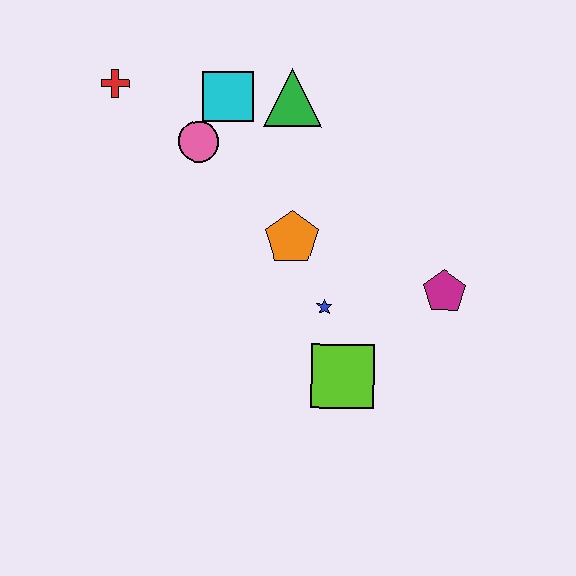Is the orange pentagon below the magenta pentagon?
No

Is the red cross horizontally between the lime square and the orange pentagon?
No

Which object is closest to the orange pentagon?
The blue star is closest to the orange pentagon.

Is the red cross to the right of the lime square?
No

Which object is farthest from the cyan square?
The lime square is farthest from the cyan square.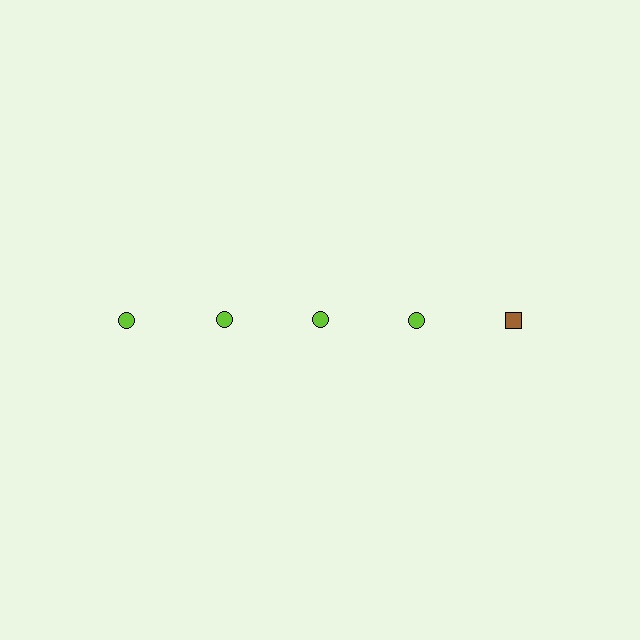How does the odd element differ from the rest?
It differs in both color (brown instead of lime) and shape (square instead of circle).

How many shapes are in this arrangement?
There are 5 shapes arranged in a grid pattern.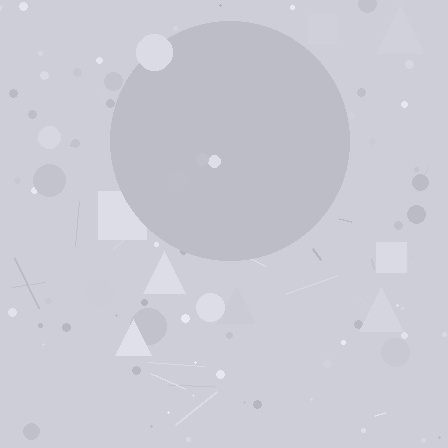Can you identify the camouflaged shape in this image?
The camouflaged shape is a circle.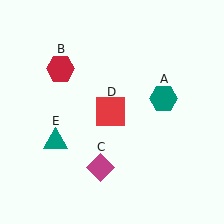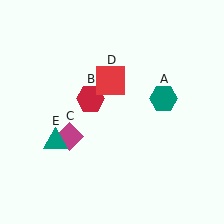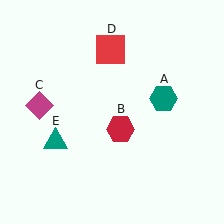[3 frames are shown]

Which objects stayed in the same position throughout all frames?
Teal hexagon (object A) and teal triangle (object E) remained stationary.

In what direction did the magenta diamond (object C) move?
The magenta diamond (object C) moved up and to the left.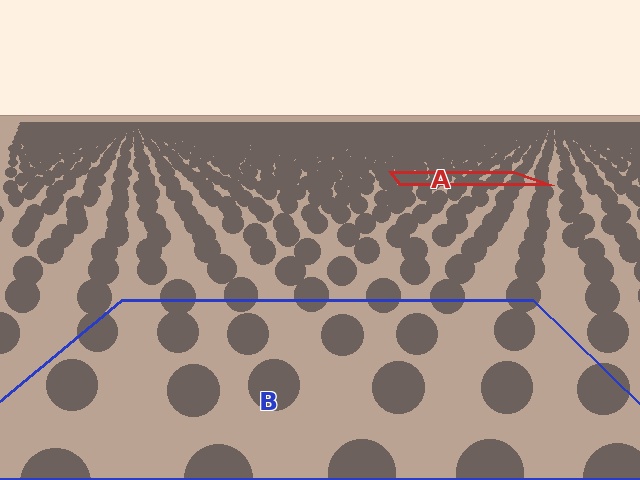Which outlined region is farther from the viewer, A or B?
Region A is farther from the viewer — the texture elements inside it appear smaller and more densely packed.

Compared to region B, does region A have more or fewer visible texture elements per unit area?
Region A has more texture elements per unit area — they are packed more densely because it is farther away.